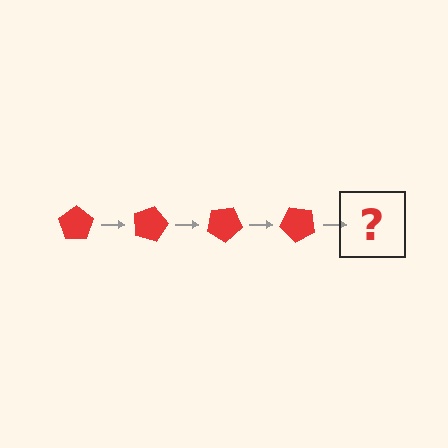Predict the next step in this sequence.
The next step is a red pentagon rotated 60 degrees.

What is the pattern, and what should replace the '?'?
The pattern is that the pentagon rotates 15 degrees each step. The '?' should be a red pentagon rotated 60 degrees.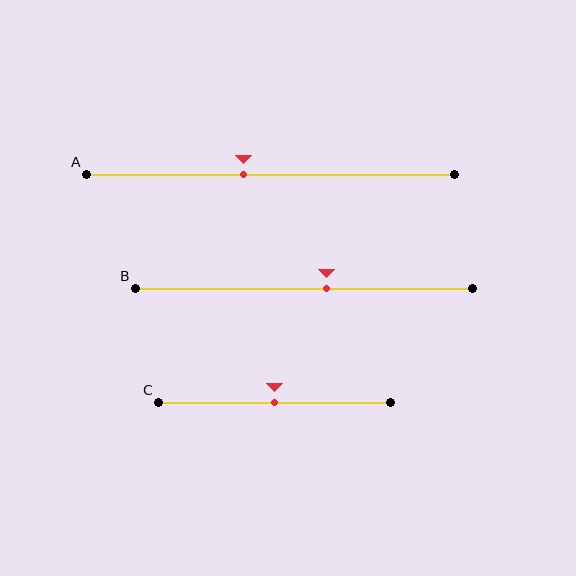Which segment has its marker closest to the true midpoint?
Segment C has its marker closest to the true midpoint.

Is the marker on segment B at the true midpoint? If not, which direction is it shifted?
No, the marker on segment B is shifted to the right by about 7% of the segment length.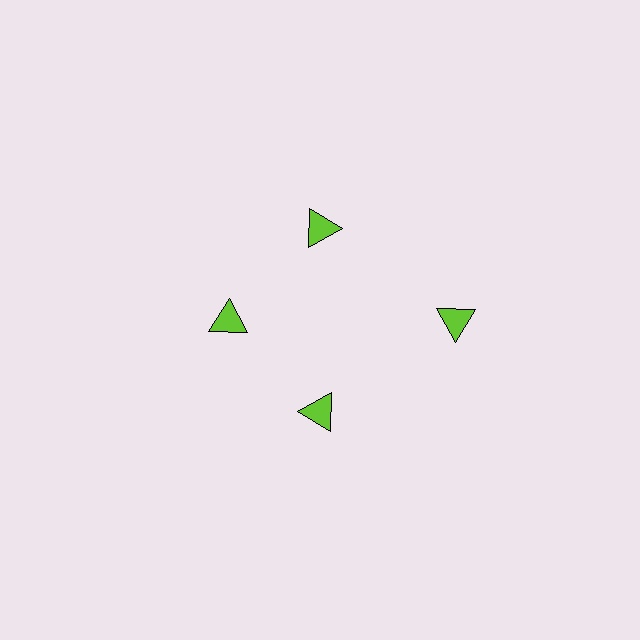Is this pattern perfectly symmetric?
No. The 4 lime triangles are arranged in a ring, but one element near the 3 o'clock position is pushed outward from the center, breaking the 4-fold rotational symmetry.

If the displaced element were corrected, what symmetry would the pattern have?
It would have 4-fold rotational symmetry — the pattern would map onto itself every 90 degrees.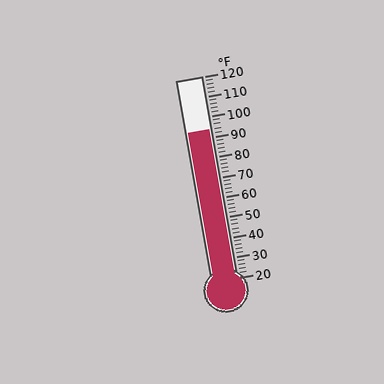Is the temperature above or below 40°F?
The temperature is above 40°F.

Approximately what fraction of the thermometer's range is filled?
The thermometer is filled to approximately 75% of its range.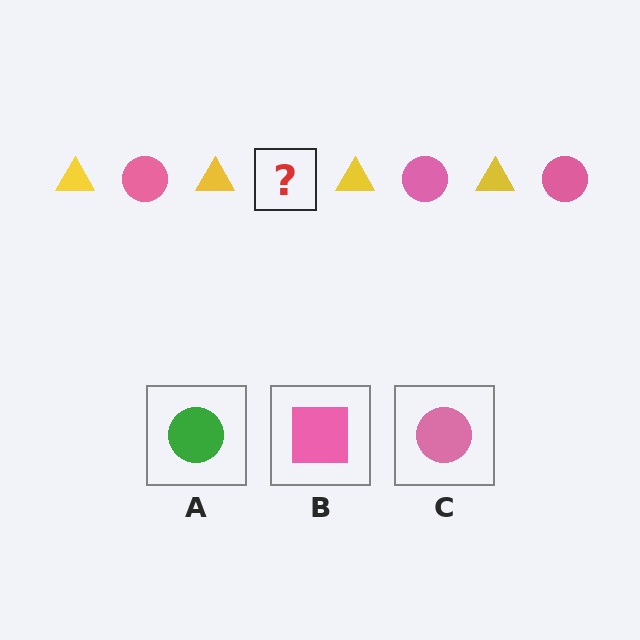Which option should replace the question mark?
Option C.